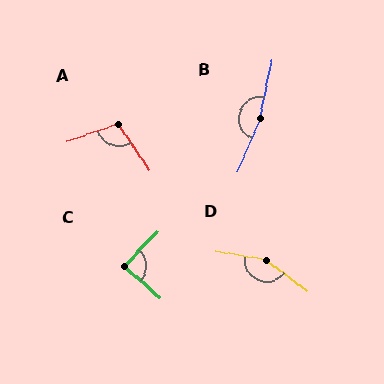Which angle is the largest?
B, at approximately 168 degrees.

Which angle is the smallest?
C, at approximately 88 degrees.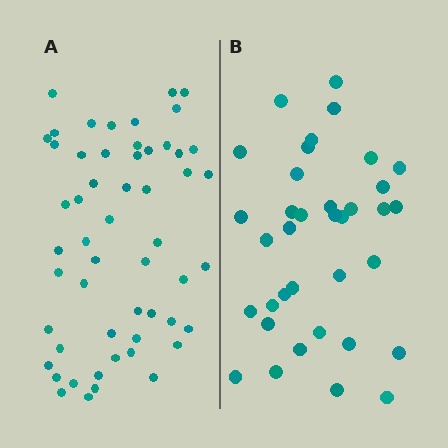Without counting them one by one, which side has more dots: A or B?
Region A (the left region) has more dots.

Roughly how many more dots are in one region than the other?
Region A has approximately 20 more dots than region B.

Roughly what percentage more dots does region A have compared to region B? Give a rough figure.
About 50% more.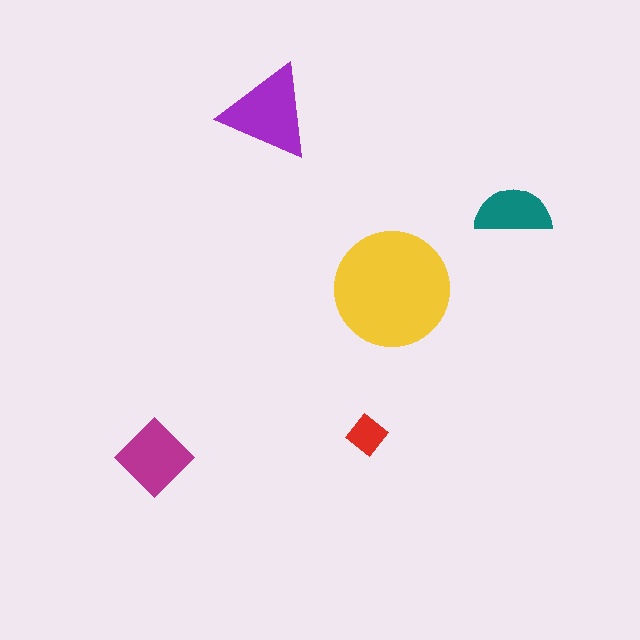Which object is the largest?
The yellow circle.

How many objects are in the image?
There are 5 objects in the image.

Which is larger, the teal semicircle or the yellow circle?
The yellow circle.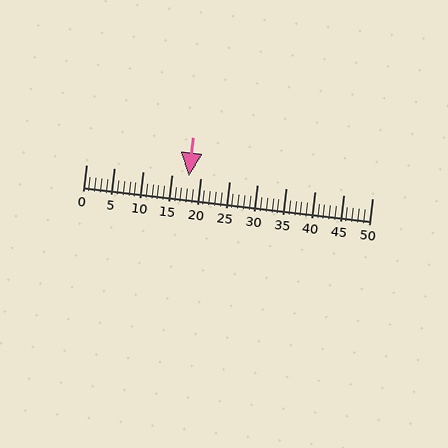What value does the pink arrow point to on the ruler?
The pink arrow points to approximately 18.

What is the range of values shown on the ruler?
The ruler shows values from 0 to 50.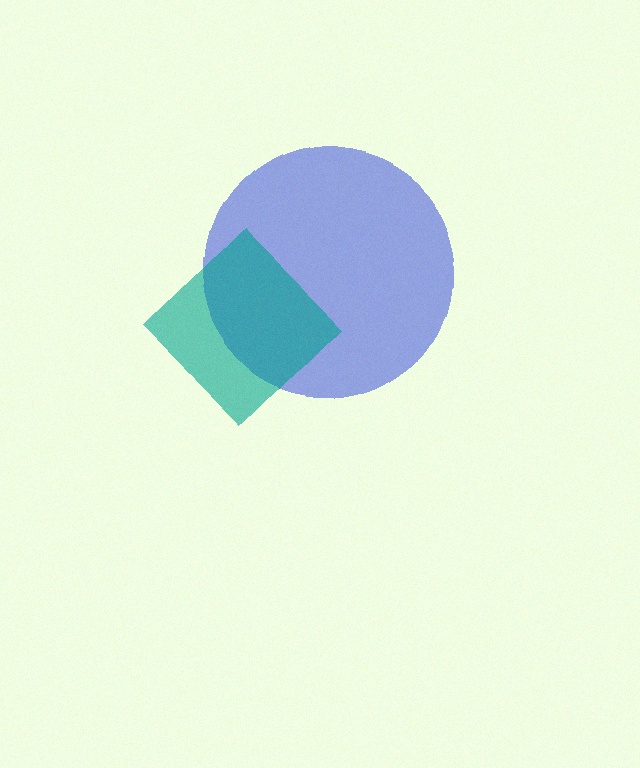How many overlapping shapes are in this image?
There are 2 overlapping shapes in the image.